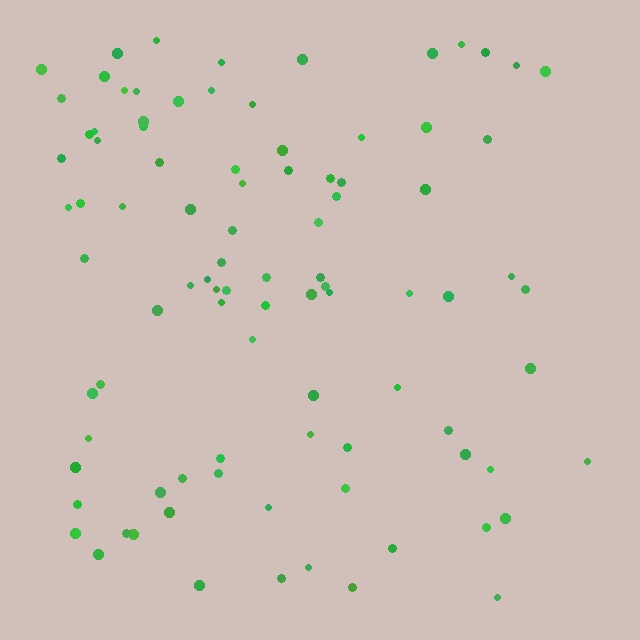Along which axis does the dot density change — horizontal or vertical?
Horizontal.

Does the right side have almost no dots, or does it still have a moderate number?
Still a moderate number, just noticeably fewer than the left.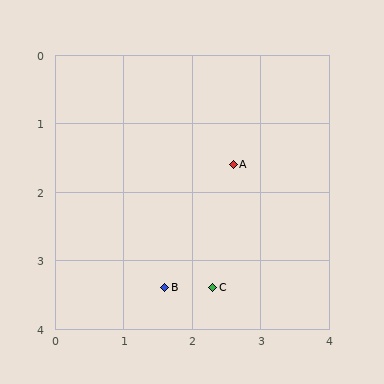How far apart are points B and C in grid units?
Points B and C are about 0.7 grid units apart.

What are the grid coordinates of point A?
Point A is at approximately (2.6, 1.6).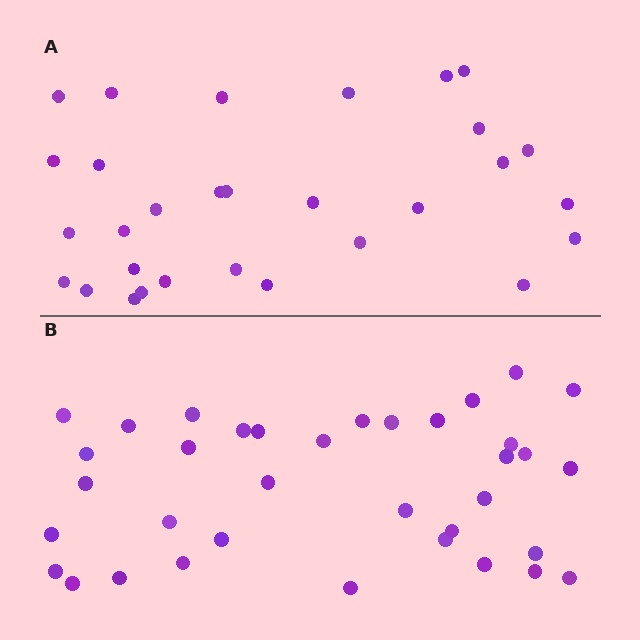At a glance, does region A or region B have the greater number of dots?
Region B (the bottom region) has more dots.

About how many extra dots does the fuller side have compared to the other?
Region B has about 6 more dots than region A.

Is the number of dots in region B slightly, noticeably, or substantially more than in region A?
Region B has only slightly more — the two regions are fairly close. The ratio is roughly 1.2 to 1.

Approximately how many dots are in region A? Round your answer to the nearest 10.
About 30 dots.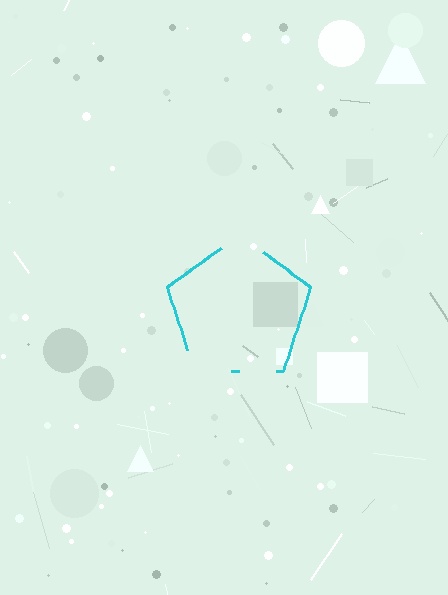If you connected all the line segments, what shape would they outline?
They would outline a pentagon.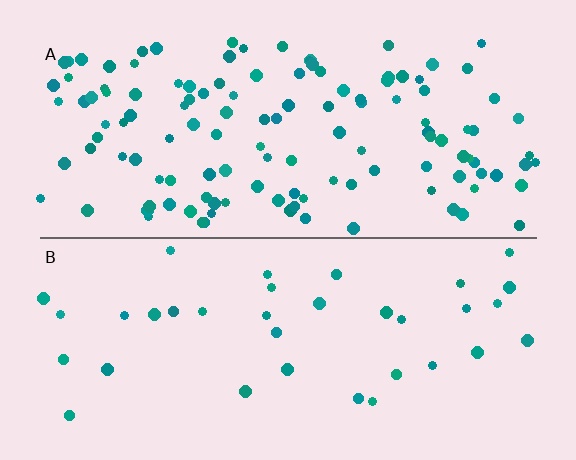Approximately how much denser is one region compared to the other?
Approximately 3.5× — region A over region B.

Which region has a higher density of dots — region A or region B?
A (the top).